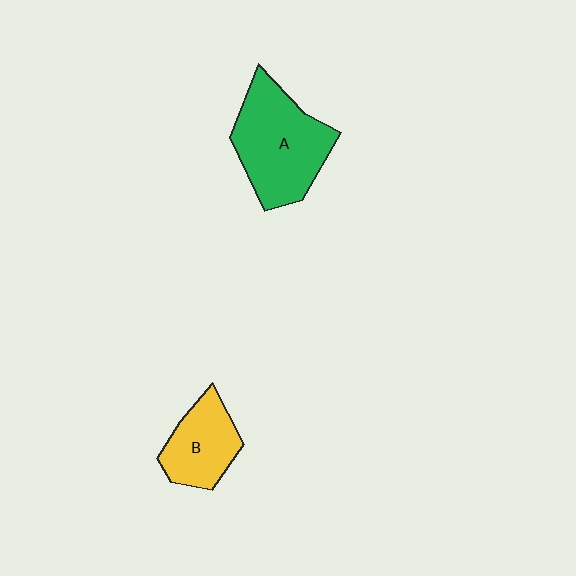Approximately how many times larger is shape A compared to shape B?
Approximately 1.7 times.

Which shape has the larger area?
Shape A (green).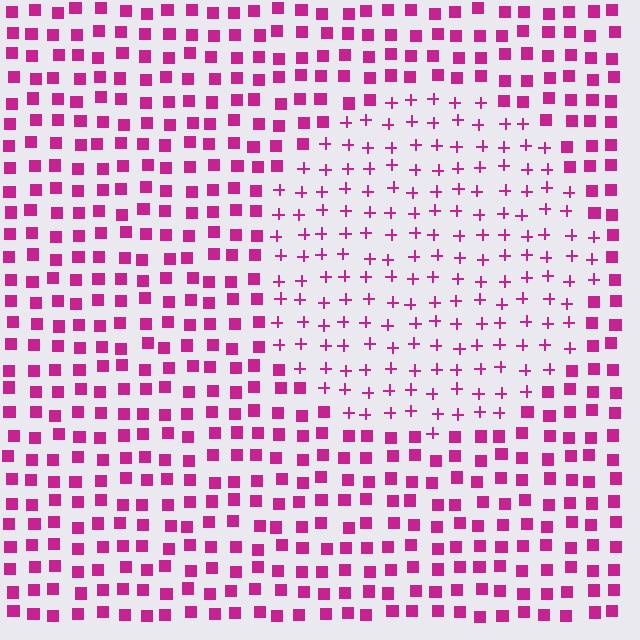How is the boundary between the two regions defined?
The boundary is defined by a change in element shape: plus signs inside vs. squares outside. All elements share the same color and spacing.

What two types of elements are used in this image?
The image uses plus signs inside the circle region and squares outside it.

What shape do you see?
I see a circle.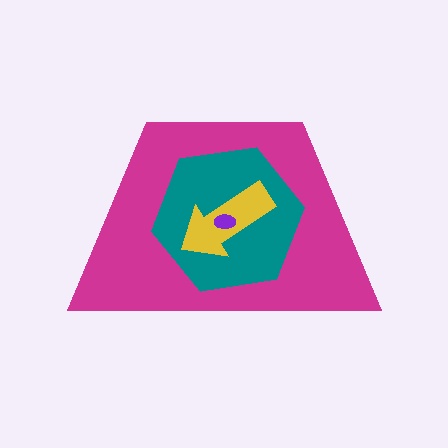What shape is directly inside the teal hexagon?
The yellow arrow.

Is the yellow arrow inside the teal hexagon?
Yes.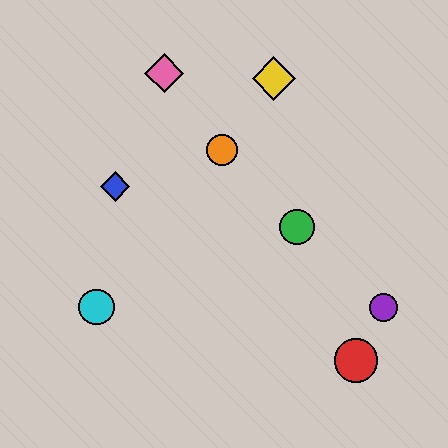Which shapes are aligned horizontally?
The purple circle, the cyan circle are aligned horizontally.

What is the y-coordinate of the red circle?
The red circle is at y≈360.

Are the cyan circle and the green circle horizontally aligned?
No, the cyan circle is at y≈307 and the green circle is at y≈227.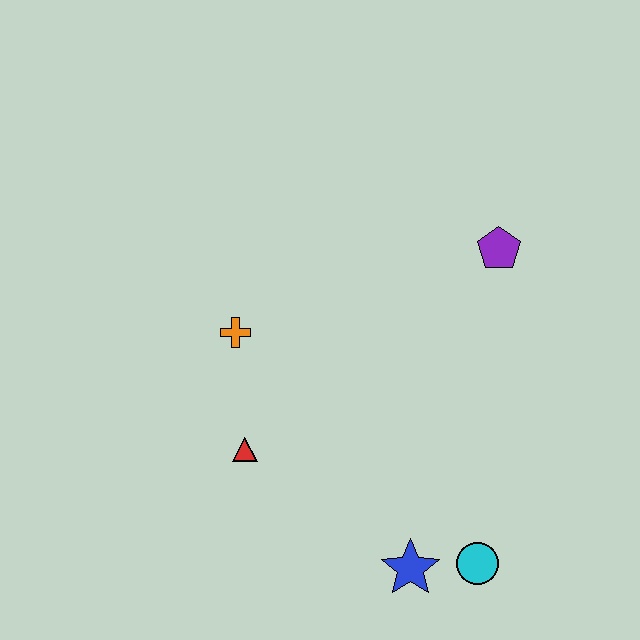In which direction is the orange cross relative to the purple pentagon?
The orange cross is to the left of the purple pentagon.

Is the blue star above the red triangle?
No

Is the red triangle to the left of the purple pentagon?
Yes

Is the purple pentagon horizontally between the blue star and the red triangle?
No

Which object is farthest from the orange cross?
The cyan circle is farthest from the orange cross.